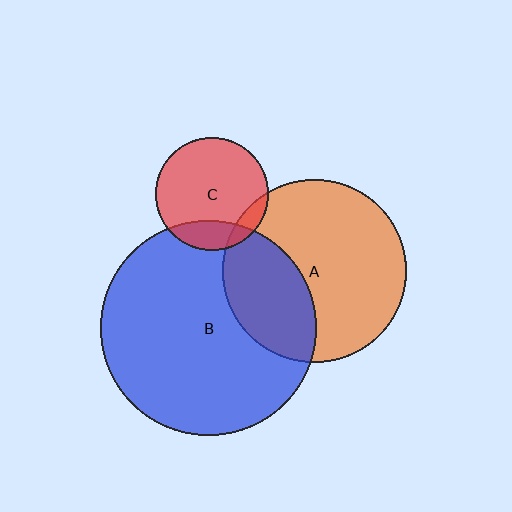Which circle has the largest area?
Circle B (blue).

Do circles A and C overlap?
Yes.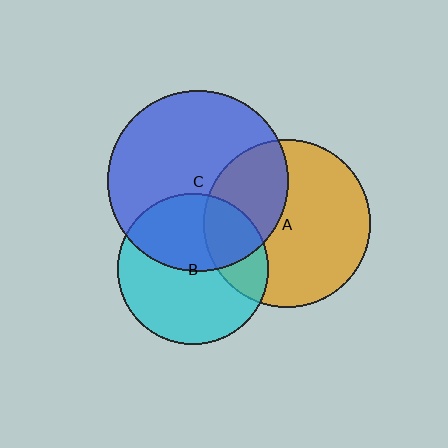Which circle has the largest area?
Circle C (blue).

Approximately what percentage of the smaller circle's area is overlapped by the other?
Approximately 35%.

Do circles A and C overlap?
Yes.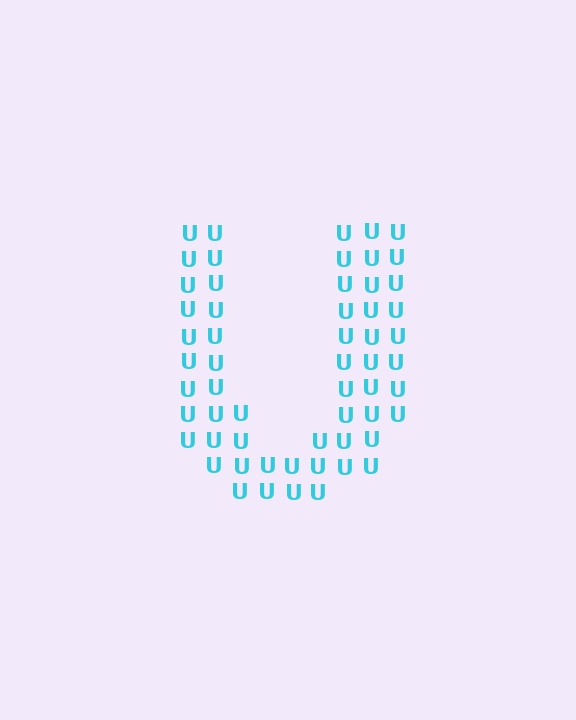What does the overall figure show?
The overall figure shows the letter U.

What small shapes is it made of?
It is made of small letter U's.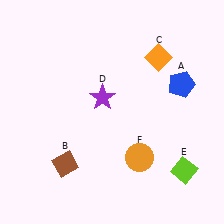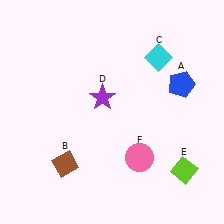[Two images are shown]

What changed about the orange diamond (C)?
In Image 1, C is orange. In Image 2, it changed to cyan.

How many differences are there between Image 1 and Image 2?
There are 2 differences between the two images.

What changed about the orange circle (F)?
In Image 1, F is orange. In Image 2, it changed to pink.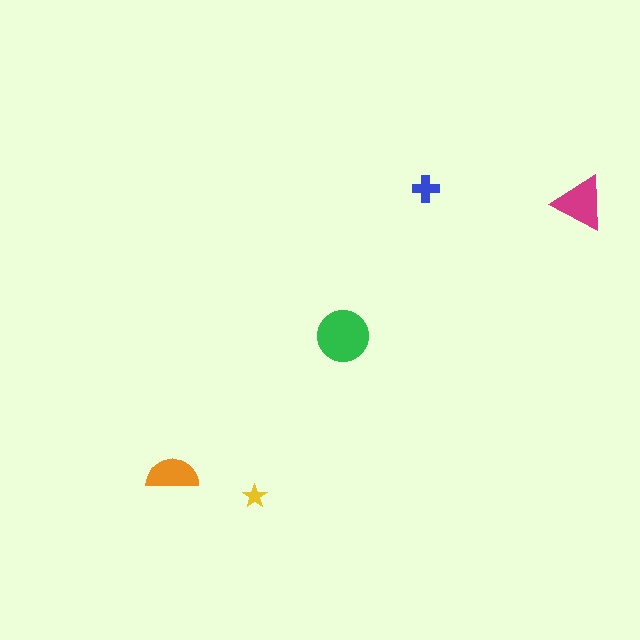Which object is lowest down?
The yellow star is bottommost.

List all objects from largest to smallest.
The green circle, the magenta triangle, the orange semicircle, the blue cross, the yellow star.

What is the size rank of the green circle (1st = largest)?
1st.